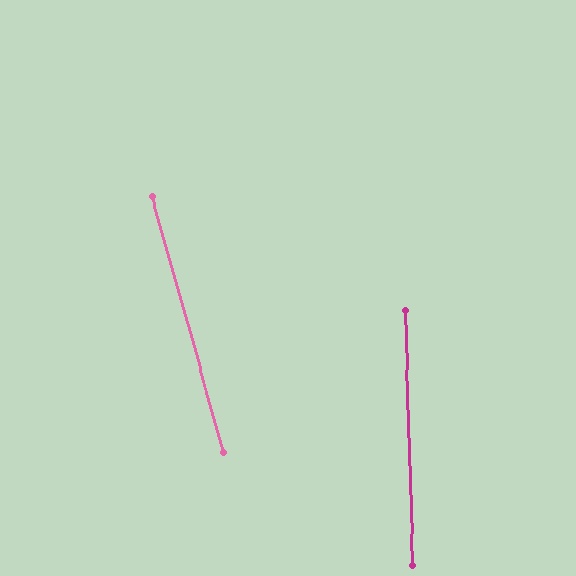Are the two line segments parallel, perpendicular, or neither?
Neither parallel nor perpendicular — they differ by about 14°.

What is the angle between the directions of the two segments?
Approximately 14 degrees.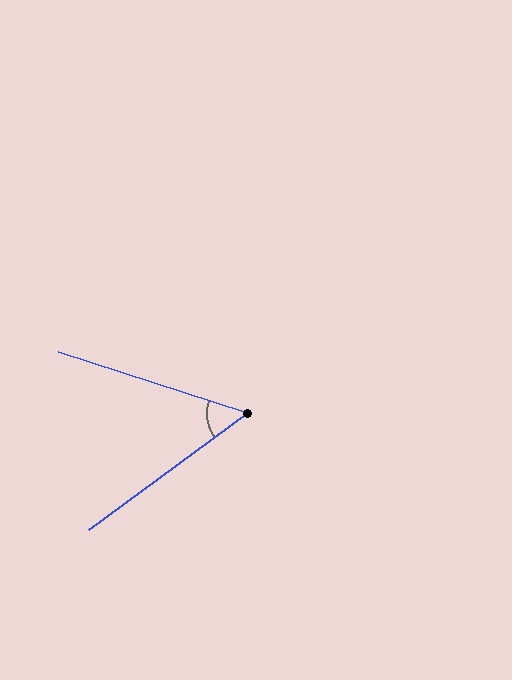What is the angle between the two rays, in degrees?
Approximately 54 degrees.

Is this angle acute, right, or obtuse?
It is acute.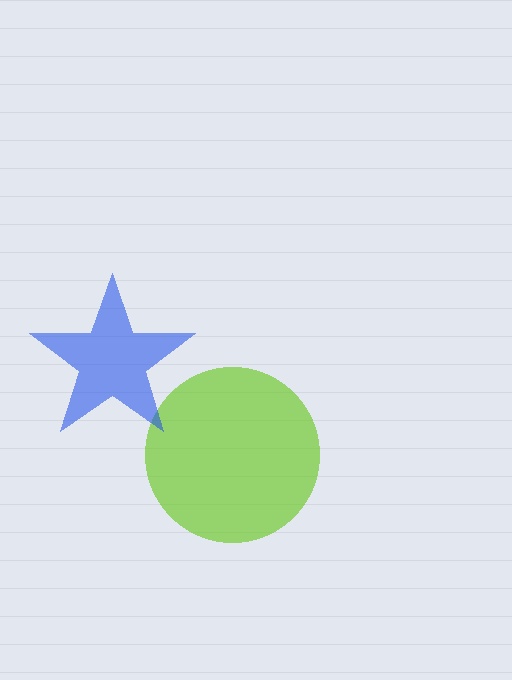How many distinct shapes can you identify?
There are 2 distinct shapes: a lime circle, a blue star.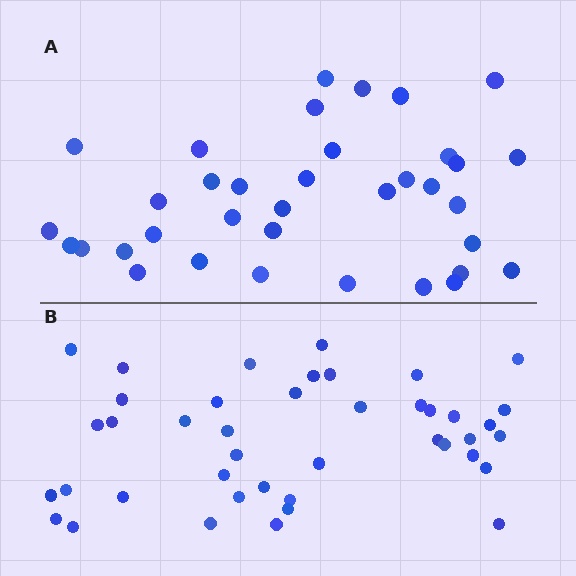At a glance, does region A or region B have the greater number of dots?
Region B (the bottom region) has more dots.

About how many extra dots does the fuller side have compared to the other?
Region B has about 6 more dots than region A.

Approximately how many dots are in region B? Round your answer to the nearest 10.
About 40 dots. (The exact count is 42, which rounds to 40.)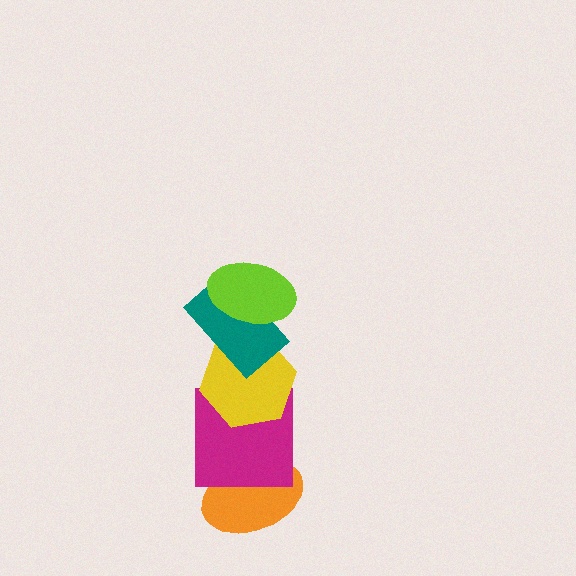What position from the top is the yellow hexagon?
The yellow hexagon is 3rd from the top.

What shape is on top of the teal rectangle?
The lime ellipse is on top of the teal rectangle.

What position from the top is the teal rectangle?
The teal rectangle is 2nd from the top.